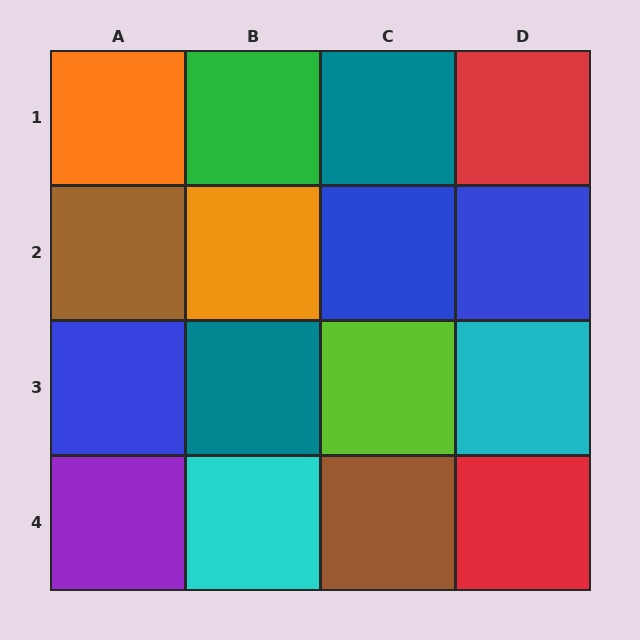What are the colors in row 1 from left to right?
Orange, green, teal, red.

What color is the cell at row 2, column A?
Brown.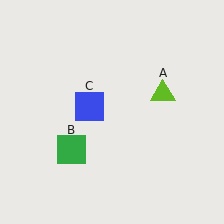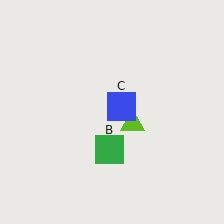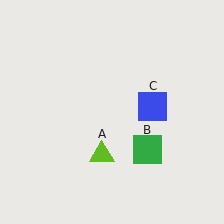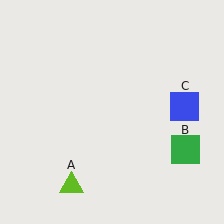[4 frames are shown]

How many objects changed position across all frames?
3 objects changed position: lime triangle (object A), green square (object B), blue square (object C).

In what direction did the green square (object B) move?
The green square (object B) moved right.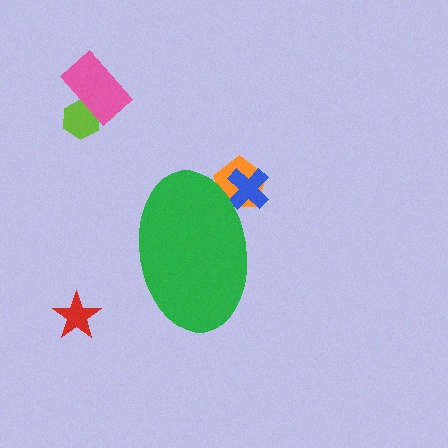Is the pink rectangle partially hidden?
No, the pink rectangle is fully visible.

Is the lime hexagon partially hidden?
No, the lime hexagon is fully visible.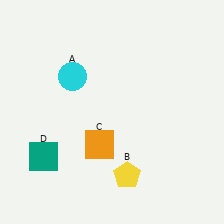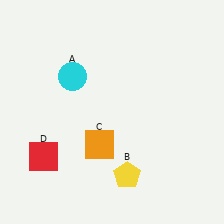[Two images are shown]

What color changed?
The square (D) changed from teal in Image 1 to red in Image 2.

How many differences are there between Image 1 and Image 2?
There is 1 difference between the two images.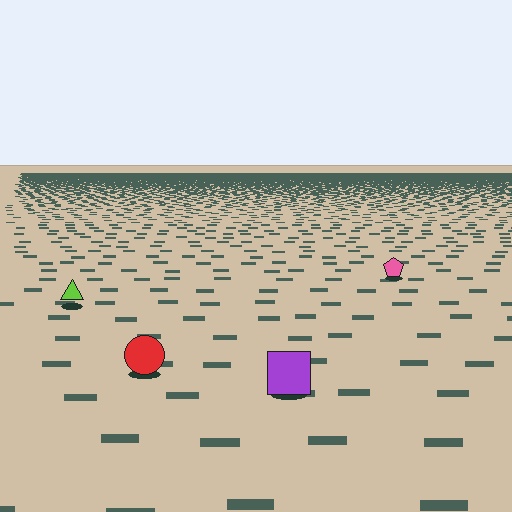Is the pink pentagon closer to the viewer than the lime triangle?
No. The lime triangle is closer — you can tell from the texture gradient: the ground texture is coarser near it.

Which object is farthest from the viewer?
The pink pentagon is farthest from the viewer. It appears smaller and the ground texture around it is denser.